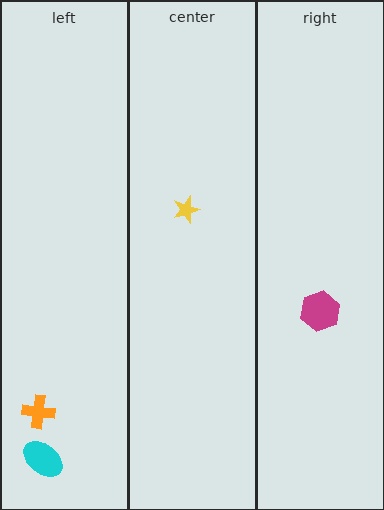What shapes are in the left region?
The cyan ellipse, the orange cross.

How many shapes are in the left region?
2.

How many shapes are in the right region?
1.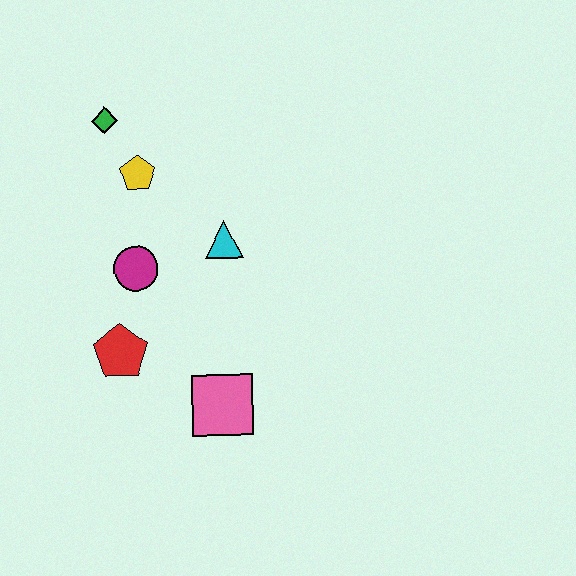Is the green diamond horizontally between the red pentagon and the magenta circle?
No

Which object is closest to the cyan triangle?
The magenta circle is closest to the cyan triangle.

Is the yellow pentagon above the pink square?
Yes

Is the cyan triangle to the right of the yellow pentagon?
Yes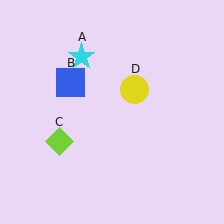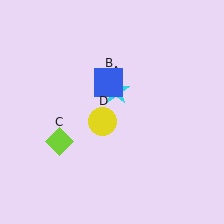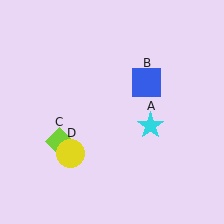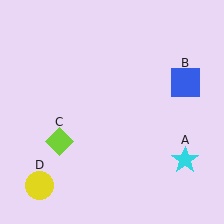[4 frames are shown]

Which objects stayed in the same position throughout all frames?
Lime diamond (object C) remained stationary.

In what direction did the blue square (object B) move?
The blue square (object B) moved right.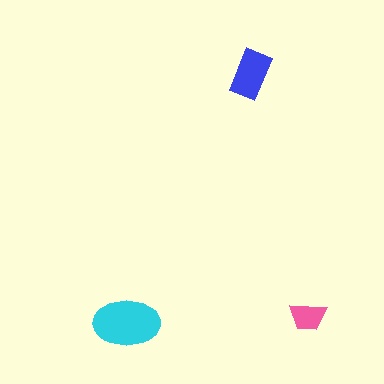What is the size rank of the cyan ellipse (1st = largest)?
1st.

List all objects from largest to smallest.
The cyan ellipse, the blue rectangle, the pink trapezoid.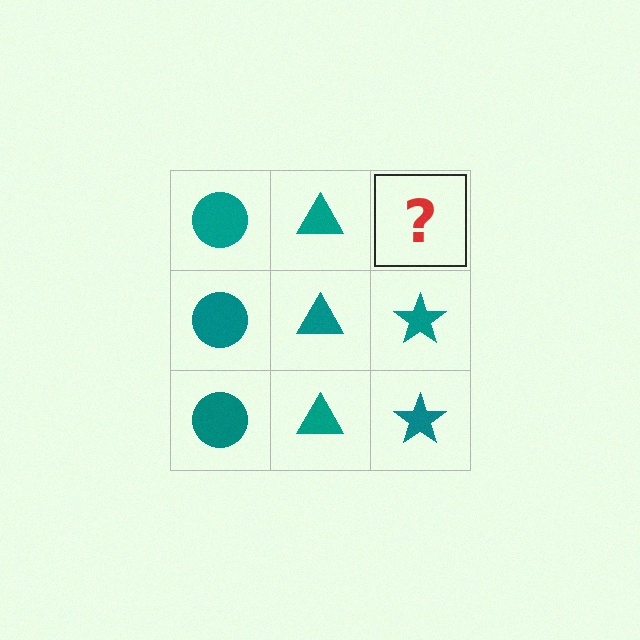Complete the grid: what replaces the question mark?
The question mark should be replaced with a teal star.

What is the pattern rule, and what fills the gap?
The rule is that each column has a consistent shape. The gap should be filled with a teal star.